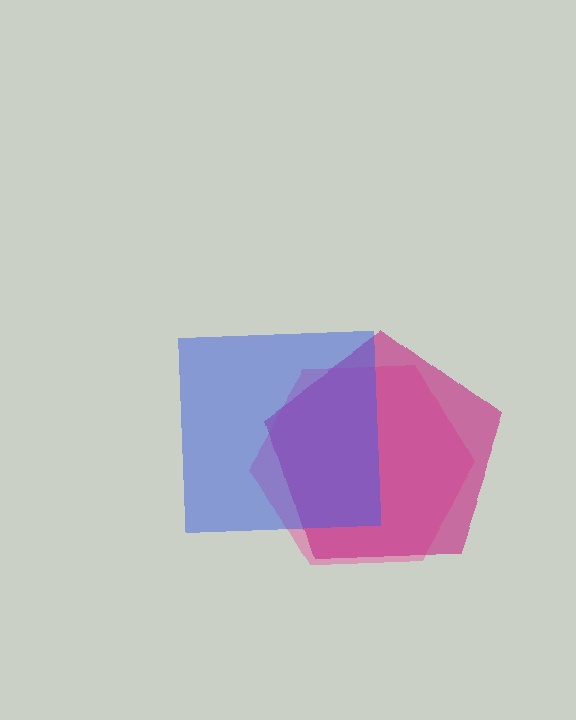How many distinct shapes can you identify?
There are 3 distinct shapes: a pink hexagon, a magenta pentagon, a blue square.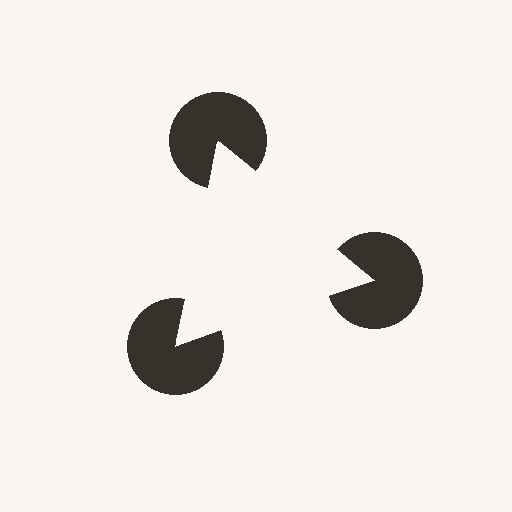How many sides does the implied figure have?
3 sides.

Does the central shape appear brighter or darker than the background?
It typically appears slightly brighter than the background, even though no actual brightness change is drawn.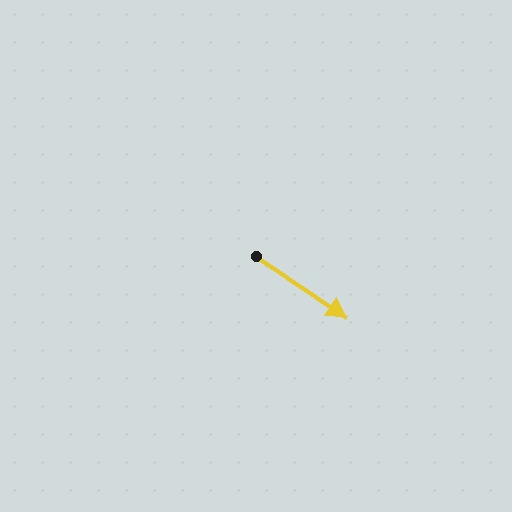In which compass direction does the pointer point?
Southeast.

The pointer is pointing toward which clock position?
Roughly 4 o'clock.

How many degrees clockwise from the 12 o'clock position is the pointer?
Approximately 124 degrees.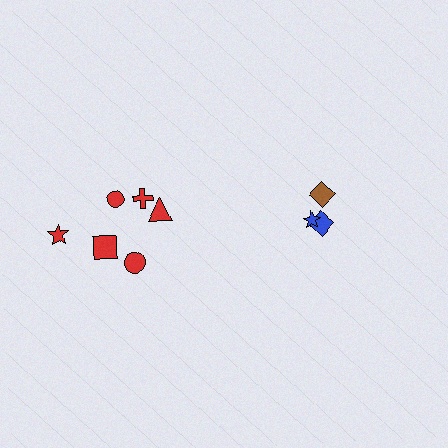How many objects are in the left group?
There are 6 objects.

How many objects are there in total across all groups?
There are 9 objects.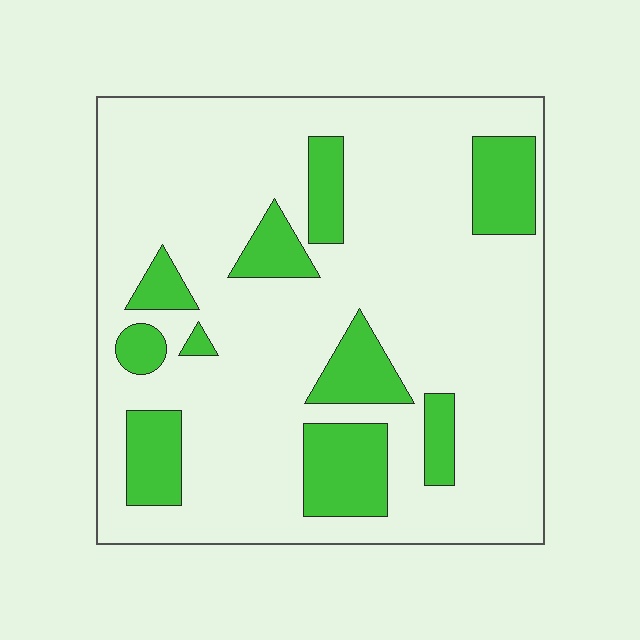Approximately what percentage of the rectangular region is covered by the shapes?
Approximately 20%.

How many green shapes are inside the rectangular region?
10.